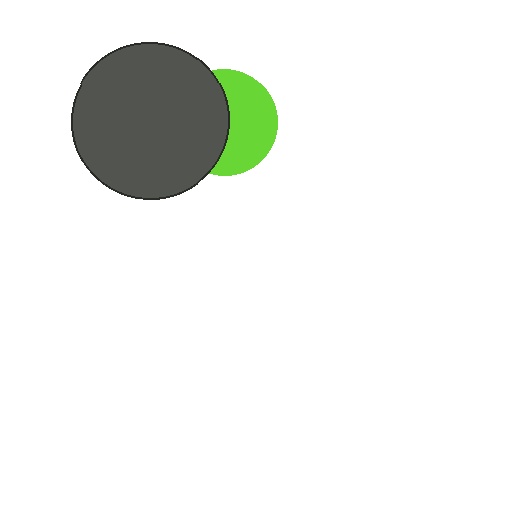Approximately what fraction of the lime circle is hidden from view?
Roughly 48% of the lime circle is hidden behind the dark gray circle.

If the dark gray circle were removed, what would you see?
You would see the complete lime circle.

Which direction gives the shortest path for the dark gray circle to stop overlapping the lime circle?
Moving left gives the shortest separation.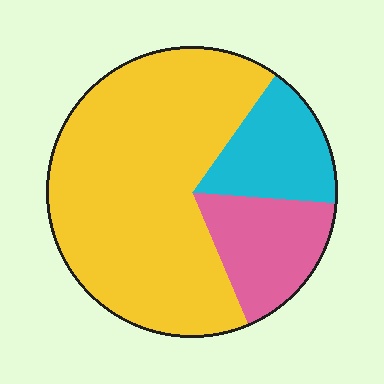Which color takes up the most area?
Yellow, at roughly 65%.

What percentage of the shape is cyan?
Cyan takes up less than a quarter of the shape.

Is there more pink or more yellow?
Yellow.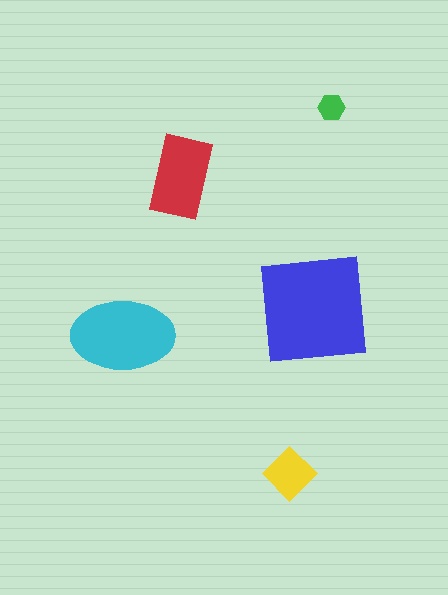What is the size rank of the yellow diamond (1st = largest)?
4th.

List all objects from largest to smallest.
The blue square, the cyan ellipse, the red rectangle, the yellow diamond, the green hexagon.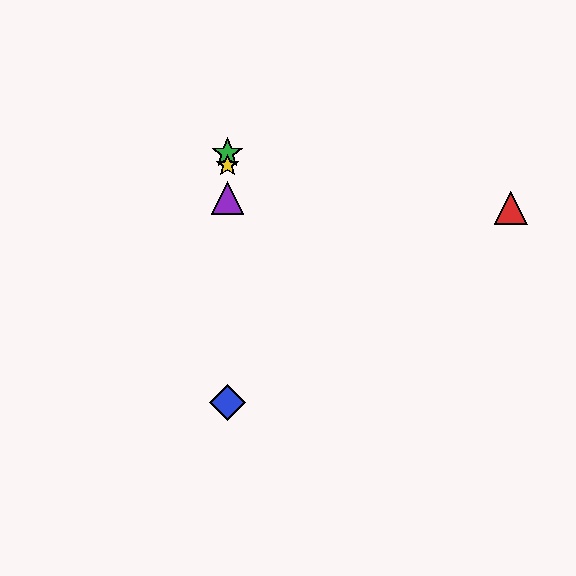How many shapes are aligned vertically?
4 shapes (the blue diamond, the green star, the yellow star, the purple triangle) are aligned vertically.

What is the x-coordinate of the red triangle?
The red triangle is at x≈511.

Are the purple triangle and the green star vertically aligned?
Yes, both are at x≈227.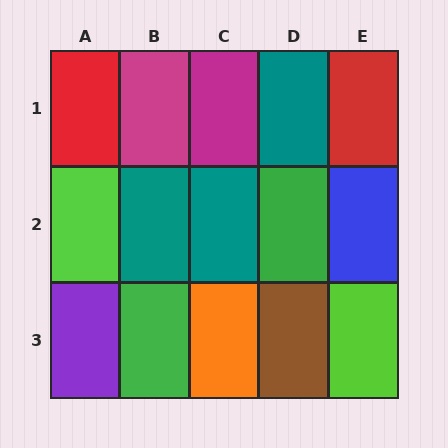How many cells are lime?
2 cells are lime.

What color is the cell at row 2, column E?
Blue.